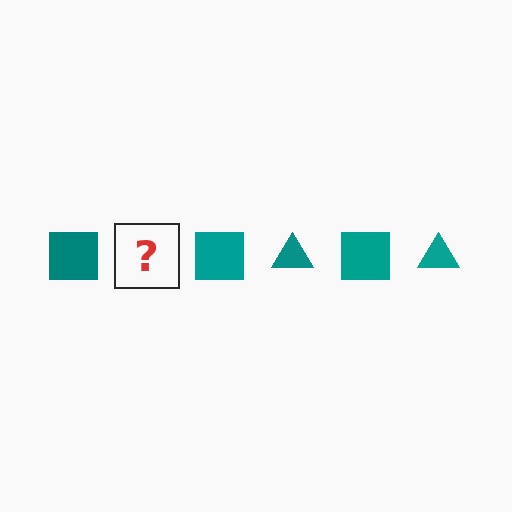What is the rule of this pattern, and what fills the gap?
The rule is that the pattern cycles through square, triangle shapes in teal. The gap should be filled with a teal triangle.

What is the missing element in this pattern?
The missing element is a teal triangle.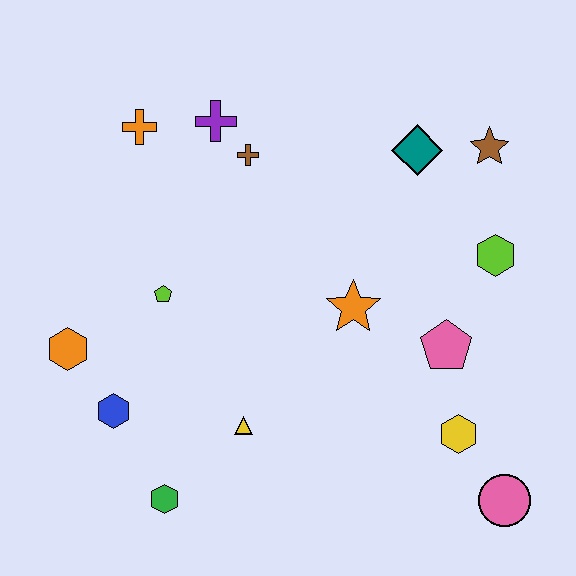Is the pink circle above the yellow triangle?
No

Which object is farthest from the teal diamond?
The green hexagon is farthest from the teal diamond.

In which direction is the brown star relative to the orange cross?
The brown star is to the right of the orange cross.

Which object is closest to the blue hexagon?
The orange hexagon is closest to the blue hexagon.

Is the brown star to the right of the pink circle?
No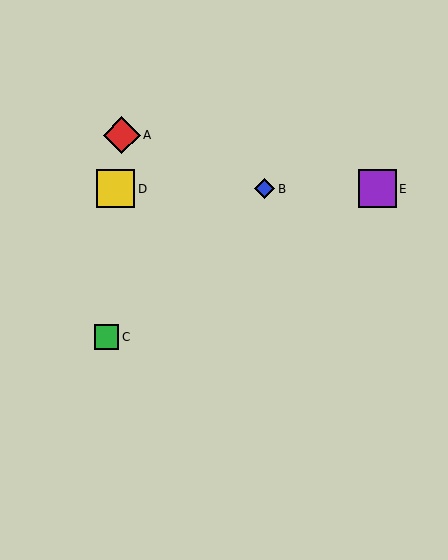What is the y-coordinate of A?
Object A is at y≈135.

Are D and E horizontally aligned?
Yes, both are at y≈189.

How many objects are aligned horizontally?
3 objects (B, D, E) are aligned horizontally.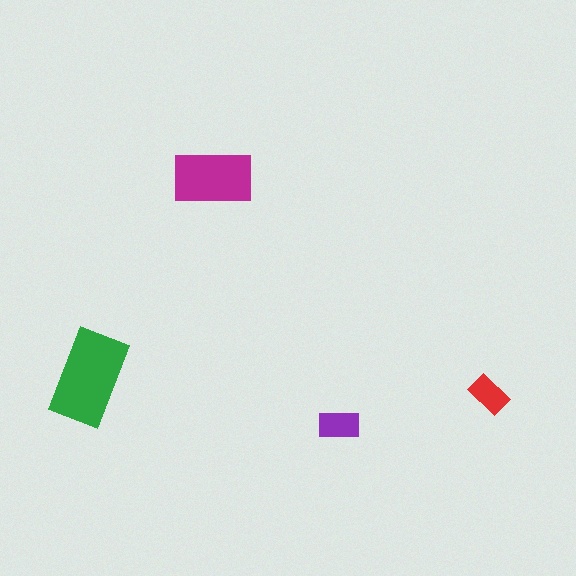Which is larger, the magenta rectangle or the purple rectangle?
The magenta one.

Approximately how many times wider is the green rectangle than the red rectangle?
About 2.5 times wider.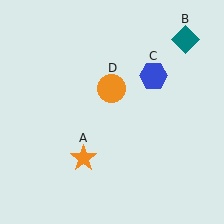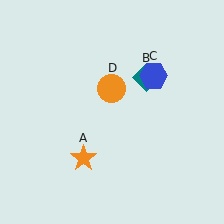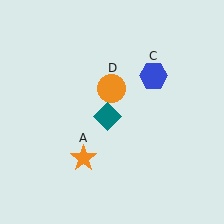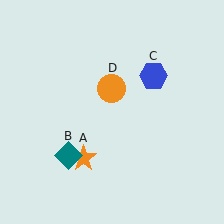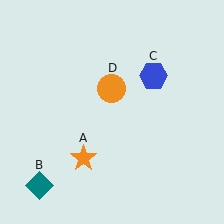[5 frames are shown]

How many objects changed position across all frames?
1 object changed position: teal diamond (object B).